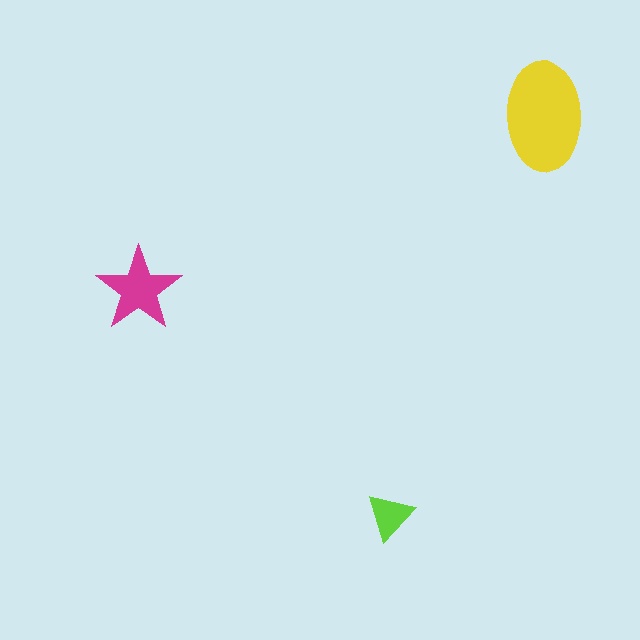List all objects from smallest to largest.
The lime triangle, the magenta star, the yellow ellipse.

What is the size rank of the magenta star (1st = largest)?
2nd.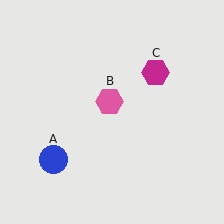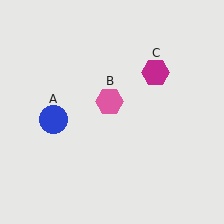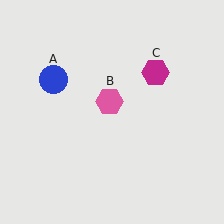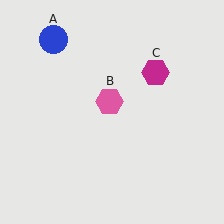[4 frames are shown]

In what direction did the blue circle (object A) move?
The blue circle (object A) moved up.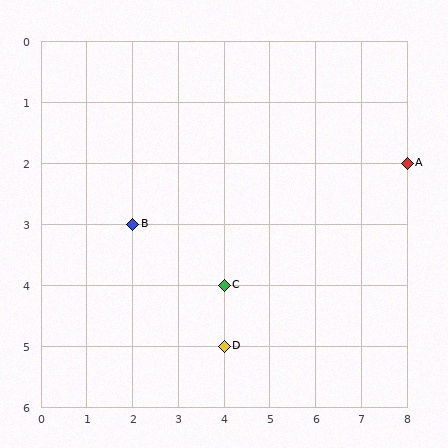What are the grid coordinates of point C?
Point C is at grid coordinates (4, 4).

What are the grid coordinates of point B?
Point B is at grid coordinates (2, 3).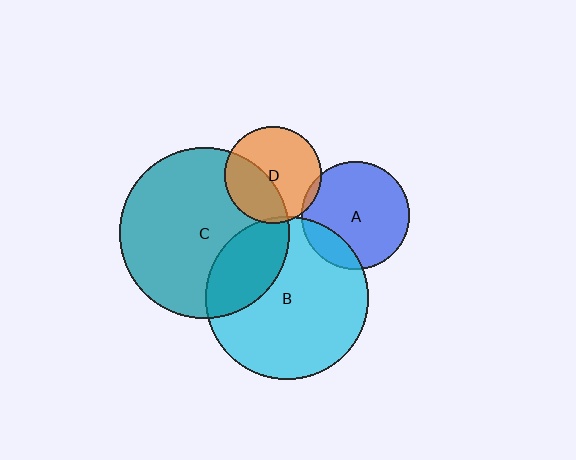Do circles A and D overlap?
Yes.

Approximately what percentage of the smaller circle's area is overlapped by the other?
Approximately 5%.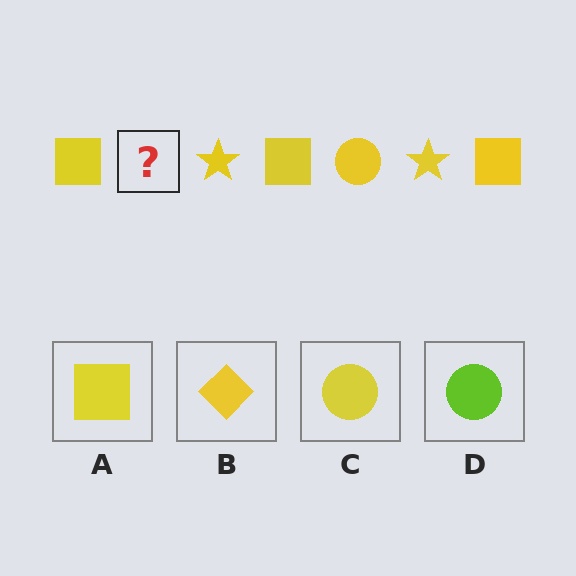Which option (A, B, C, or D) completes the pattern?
C.